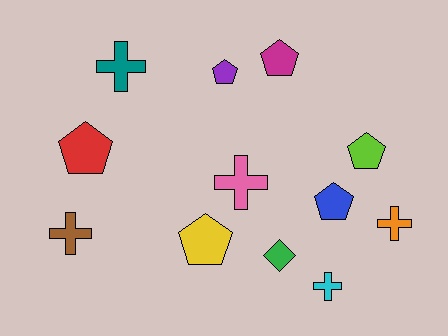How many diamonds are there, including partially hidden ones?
There is 1 diamond.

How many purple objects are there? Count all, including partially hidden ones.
There is 1 purple object.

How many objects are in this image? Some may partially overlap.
There are 12 objects.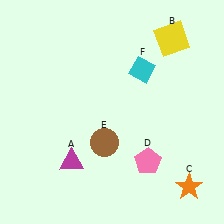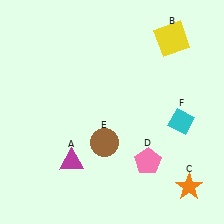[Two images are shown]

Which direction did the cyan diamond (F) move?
The cyan diamond (F) moved down.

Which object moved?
The cyan diamond (F) moved down.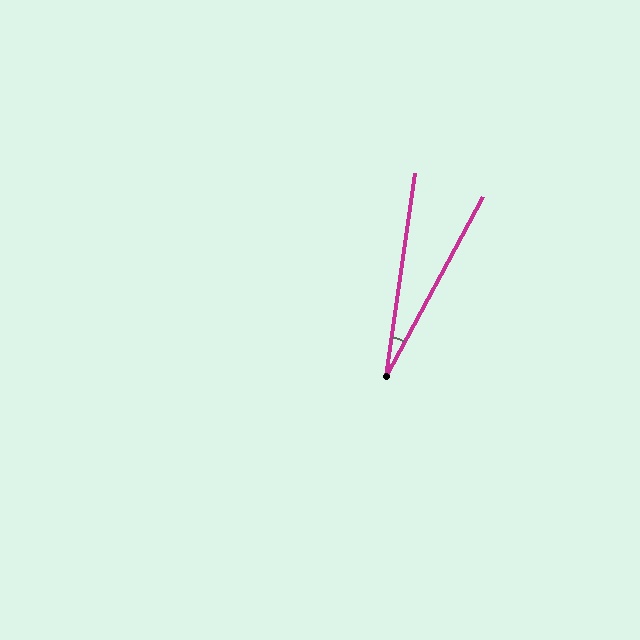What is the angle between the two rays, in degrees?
Approximately 20 degrees.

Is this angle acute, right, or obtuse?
It is acute.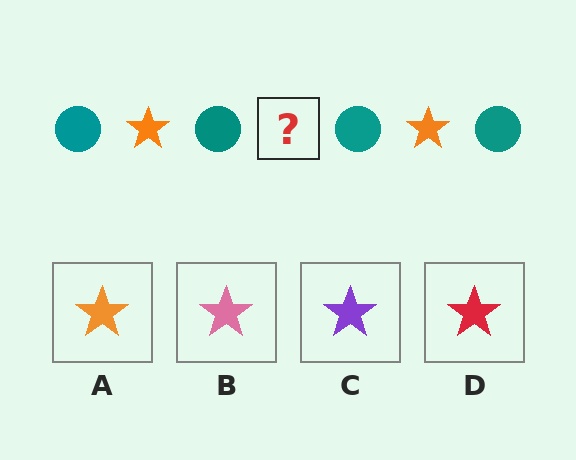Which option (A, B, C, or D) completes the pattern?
A.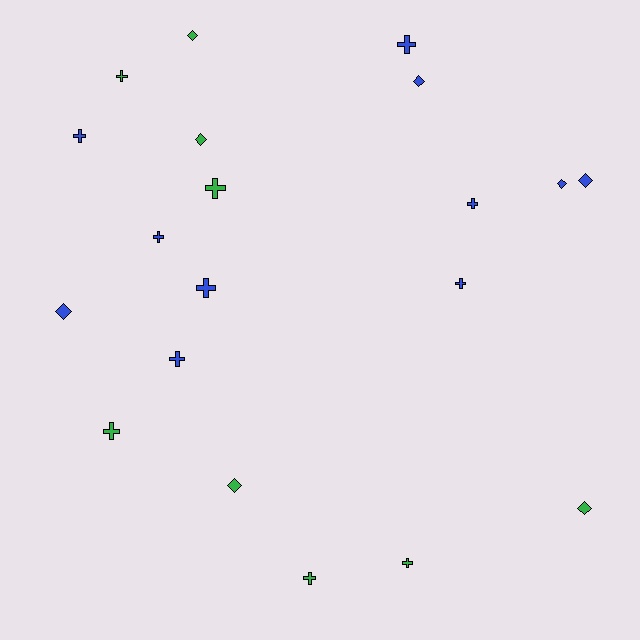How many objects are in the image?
There are 20 objects.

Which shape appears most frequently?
Cross, with 12 objects.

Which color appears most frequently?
Blue, with 11 objects.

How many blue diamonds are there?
There are 4 blue diamonds.